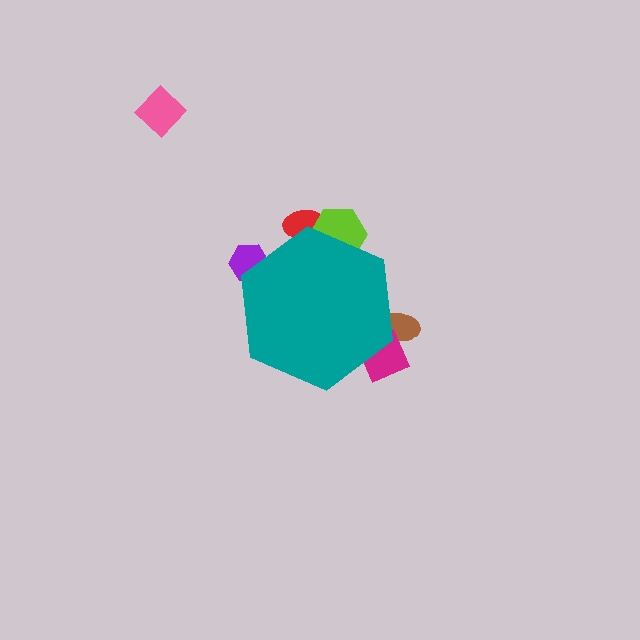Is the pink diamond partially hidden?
No, the pink diamond is fully visible.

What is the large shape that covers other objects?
A teal hexagon.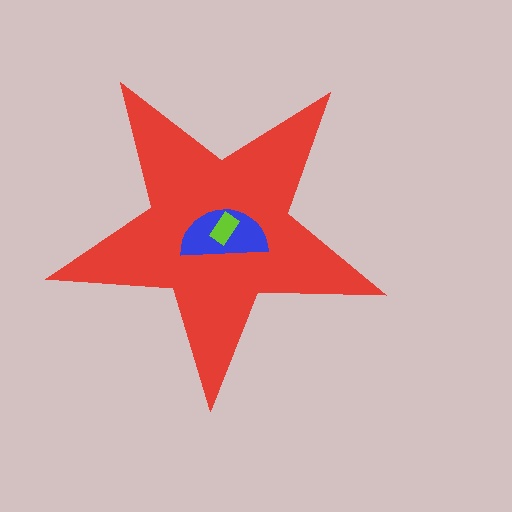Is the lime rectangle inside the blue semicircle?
Yes.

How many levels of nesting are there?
3.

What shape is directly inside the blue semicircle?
The lime rectangle.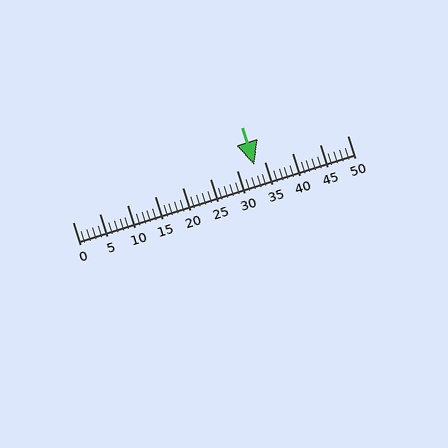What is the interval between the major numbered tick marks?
The major tick marks are spaced 5 units apart.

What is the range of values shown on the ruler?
The ruler shows values from 0 to 50.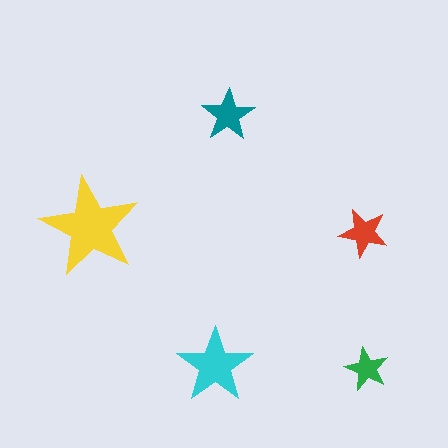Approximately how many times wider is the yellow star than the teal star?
About 2 times wider.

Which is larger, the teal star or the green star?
The teal one.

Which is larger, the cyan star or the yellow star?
The yellow one.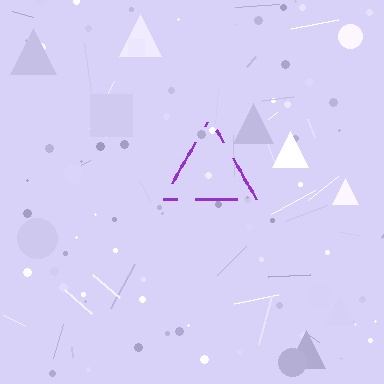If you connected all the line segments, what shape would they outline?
They would outline a triangle.